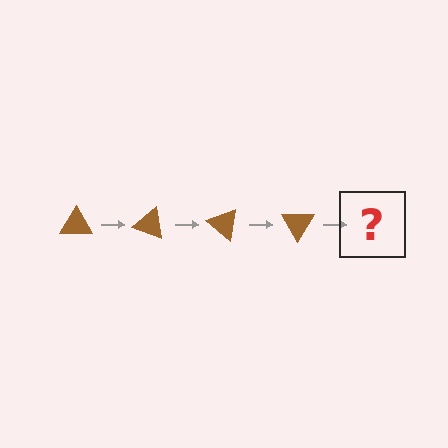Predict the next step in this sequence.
The next step is a brown triangle rotated 80 degrees.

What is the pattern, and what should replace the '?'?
The pattern is that the triangle rotates 20 degrees each step. The '?' should be a brown triangle rotated 80 degrees.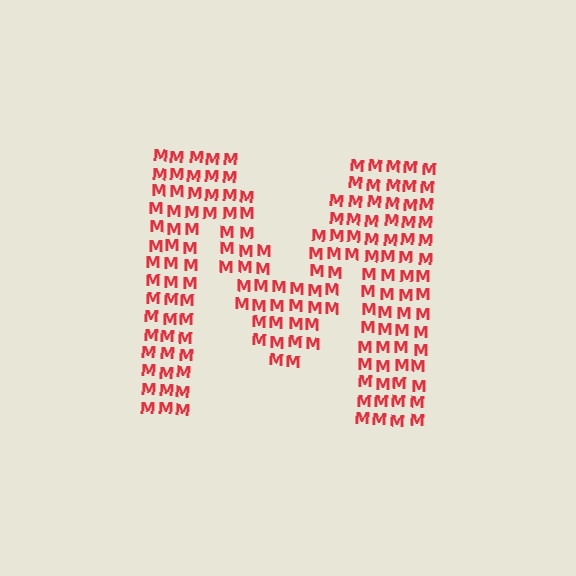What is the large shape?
The large shape is the letter M.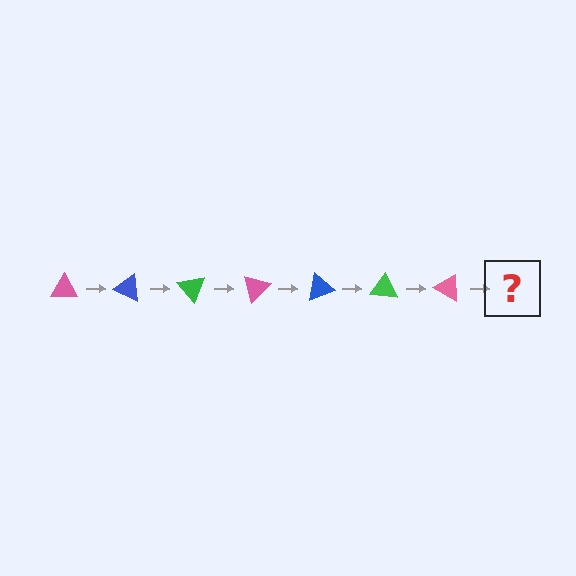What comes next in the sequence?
The next element should be a blue triangle, rotated 175 degrees from the start.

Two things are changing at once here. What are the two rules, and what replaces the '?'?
The two rules are that it rotates 25 degrees each step and the color cycles through pink, blue, and green. The '?' should be a blue triangle, rotated 175 degrees from the start.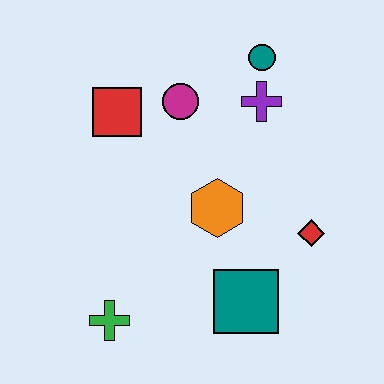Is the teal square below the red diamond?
Yes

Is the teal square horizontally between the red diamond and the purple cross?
No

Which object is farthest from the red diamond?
The red square is farthest from the red diamond.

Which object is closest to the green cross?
The teal square is closest to the green cross.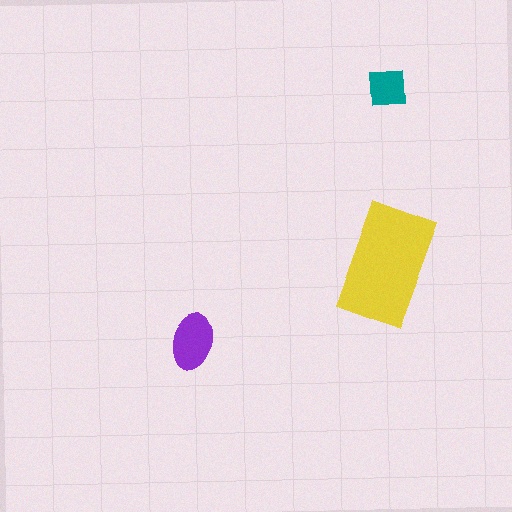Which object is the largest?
The yellow rectangle.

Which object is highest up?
The teal square is topmost.